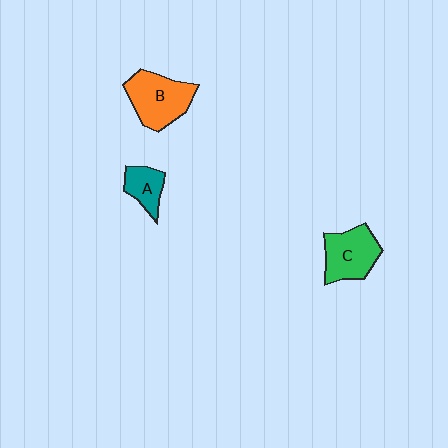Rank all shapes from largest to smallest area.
From largest to smallest: B (orange), C (green), A (teal).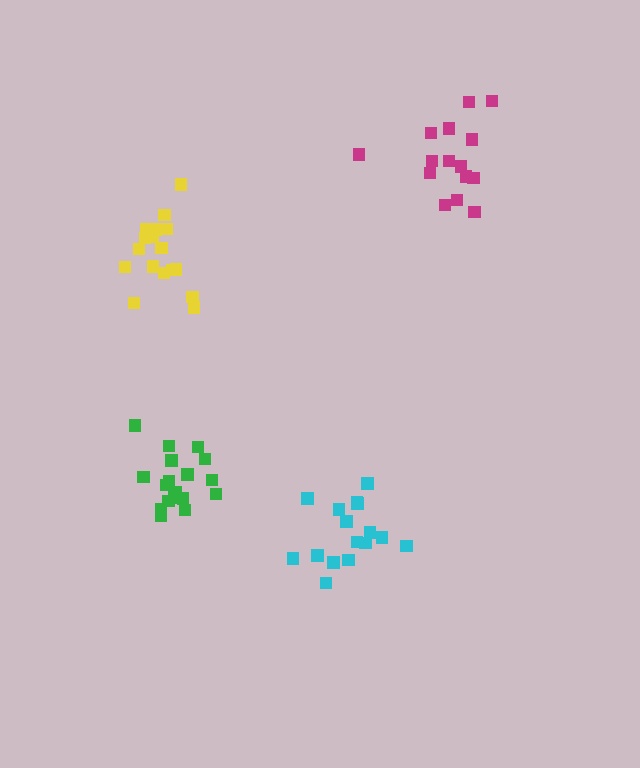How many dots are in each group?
Group 1: 15 dots, Group 2: 16 dots, Group 3: 18 dots, Group 4: 17 dots (66 total).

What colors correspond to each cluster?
The clusters are colored: magenta, cyan, green, yellow.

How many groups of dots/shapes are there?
There are 4 groups.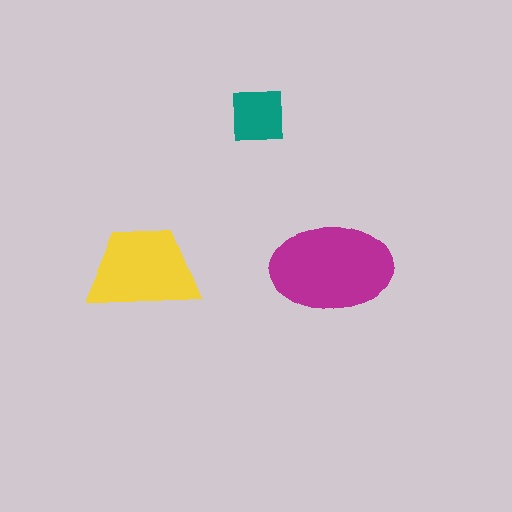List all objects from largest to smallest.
The magenta ellipse, the yellow trapezoid, the teal square.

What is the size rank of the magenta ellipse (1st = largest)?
1st.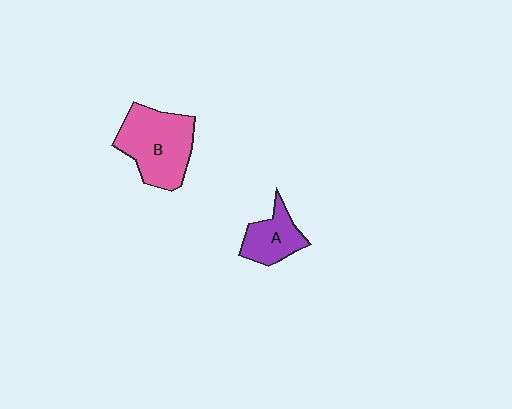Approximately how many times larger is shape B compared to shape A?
Approximately 1.9 times.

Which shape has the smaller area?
Shape A (purple).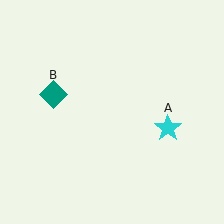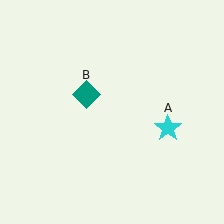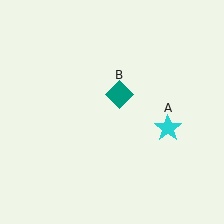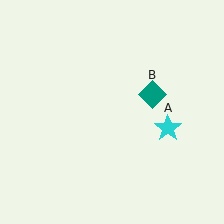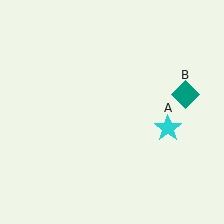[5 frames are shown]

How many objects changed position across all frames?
1 object changed position: teal diamond (object B).